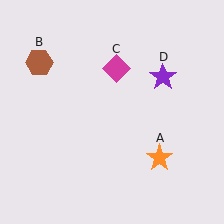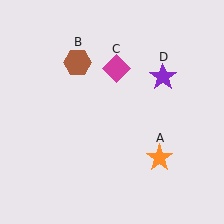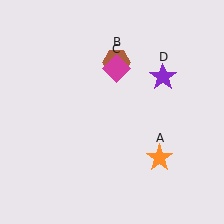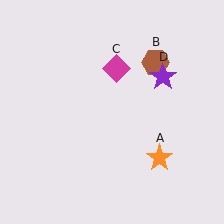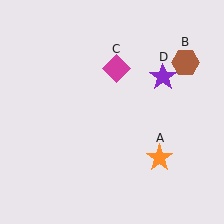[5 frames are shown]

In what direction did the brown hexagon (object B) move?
The brown hexagon (object B) moved right.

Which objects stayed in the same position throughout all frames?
Orange star (object A) and magenta diamond (object C) and purple star (object D) remained stationary.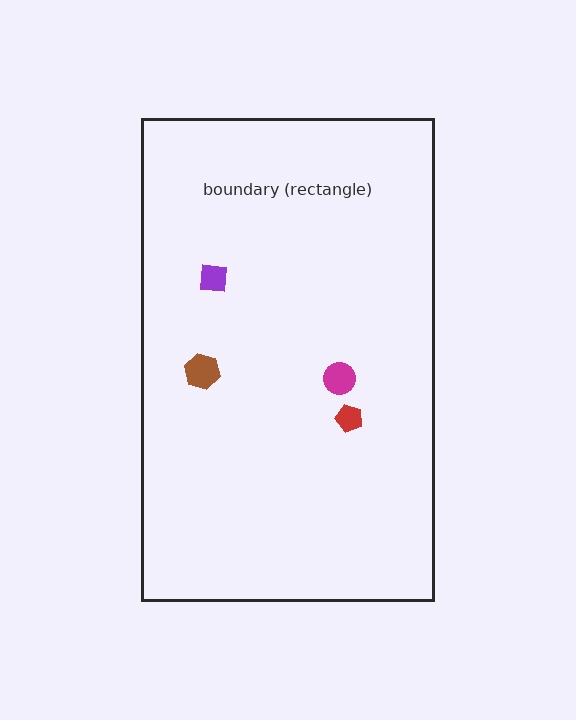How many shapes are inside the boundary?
4 inside, 0 outside.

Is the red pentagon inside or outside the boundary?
Inside.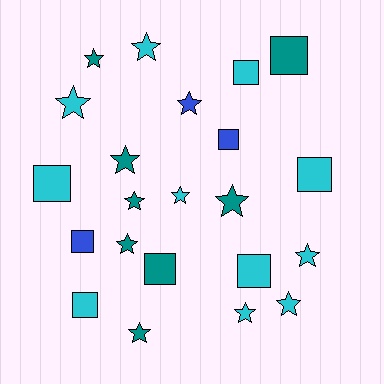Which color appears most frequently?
Cyan, with 11 objects.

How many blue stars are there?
There is 1 blue star.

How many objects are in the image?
There are 22 objects.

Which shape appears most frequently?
Star, with 13 objects.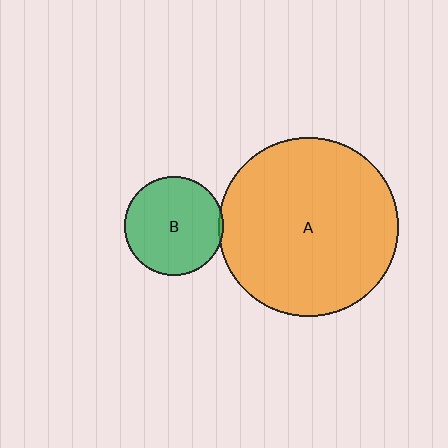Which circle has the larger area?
Circle A (orange).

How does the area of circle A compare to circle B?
Approximately 3.3 times.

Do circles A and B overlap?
Yes.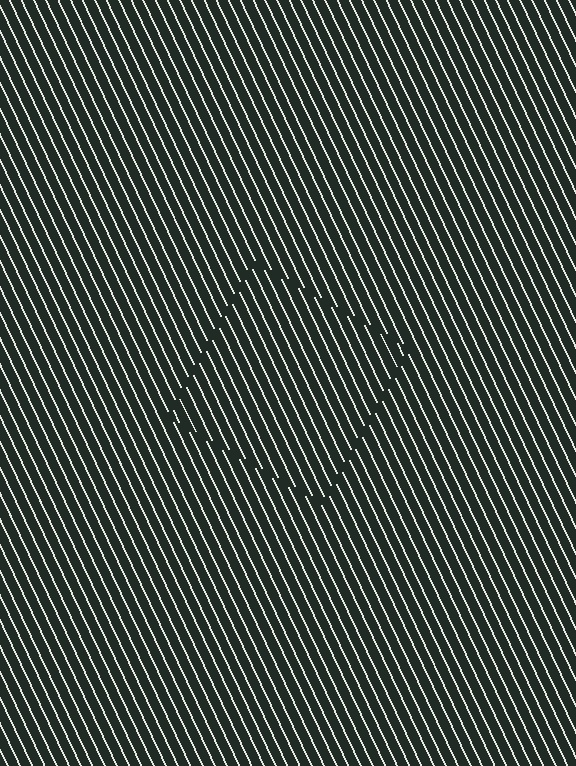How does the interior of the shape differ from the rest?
The interior of the shape contains the same grating, shifted by half a period — the contour is defined by the phase discontinuity where line-ends from the inner and outer gratings abut.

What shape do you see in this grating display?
An illusory square. The interior of the shape contains the same grating, shifted by half a period — the contour is defined by the phase discontinuity where line-ends from the inner and outer gratings abut.